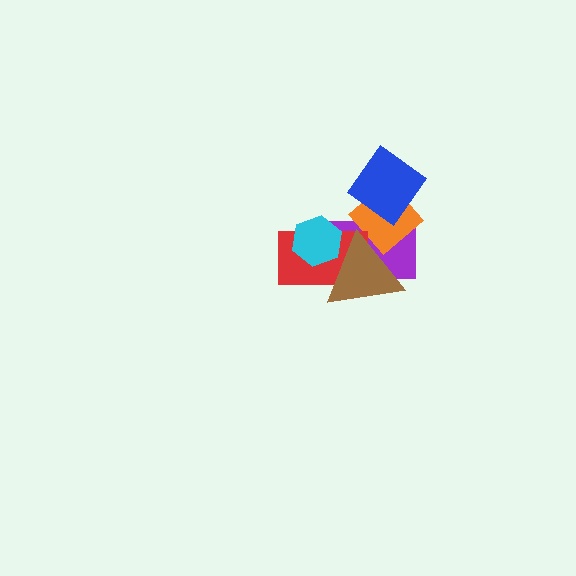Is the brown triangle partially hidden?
Yes, it is partially covered by another shape.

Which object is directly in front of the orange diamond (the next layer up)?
The brown triangle is directly in front of the orange diamond.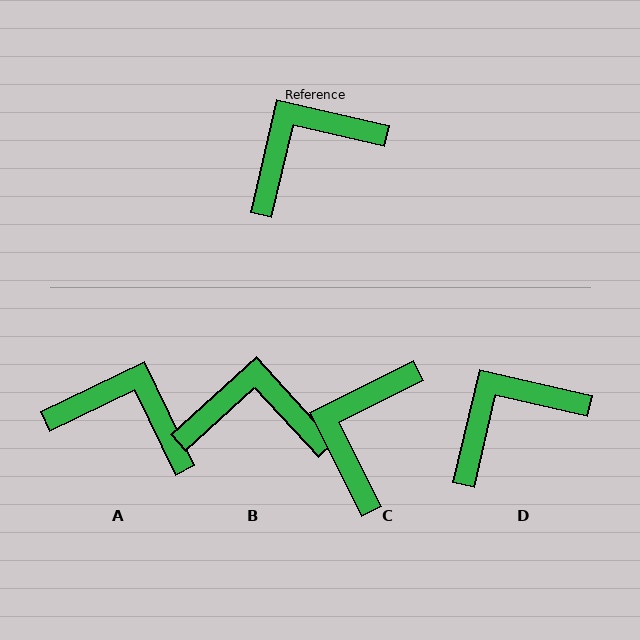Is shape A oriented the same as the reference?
No, it is off by about 51 degrees.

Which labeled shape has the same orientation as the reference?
D.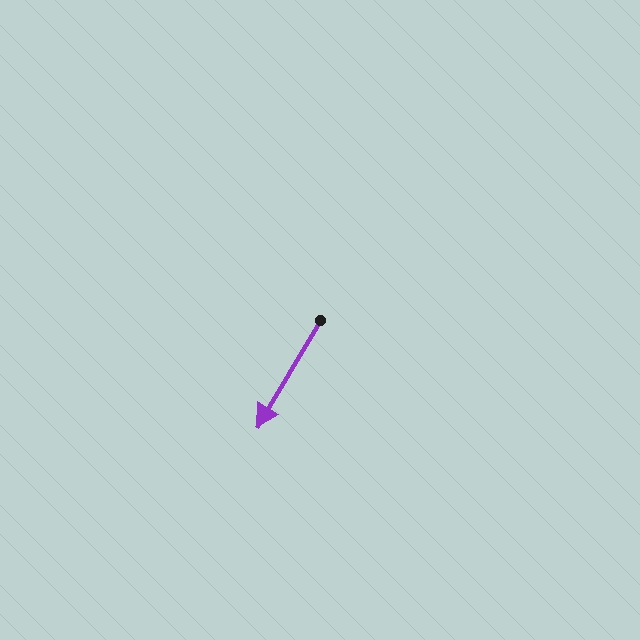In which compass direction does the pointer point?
Southwest.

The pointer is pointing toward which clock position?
Roughly 7 o'clock.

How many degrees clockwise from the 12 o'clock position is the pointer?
Approximately 211 degrees.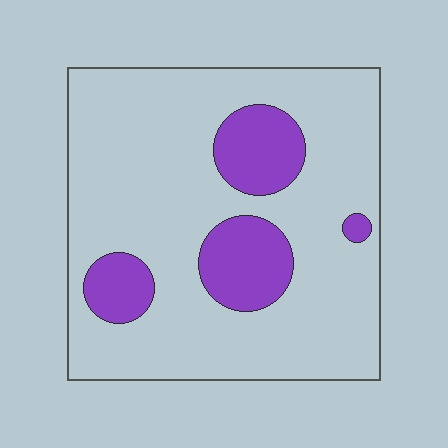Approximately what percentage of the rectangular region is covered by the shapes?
Approximately 20%.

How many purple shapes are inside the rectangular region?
4.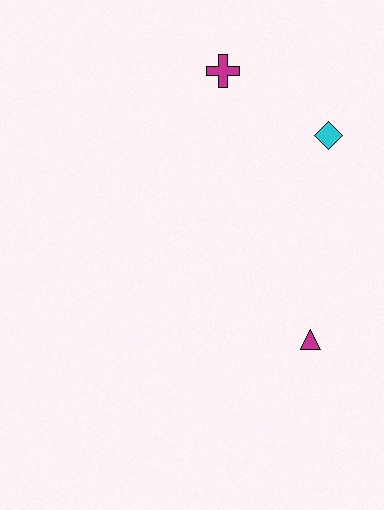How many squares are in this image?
There are no squares.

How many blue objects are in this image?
There are no blue objects.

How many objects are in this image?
There are 3 objects.